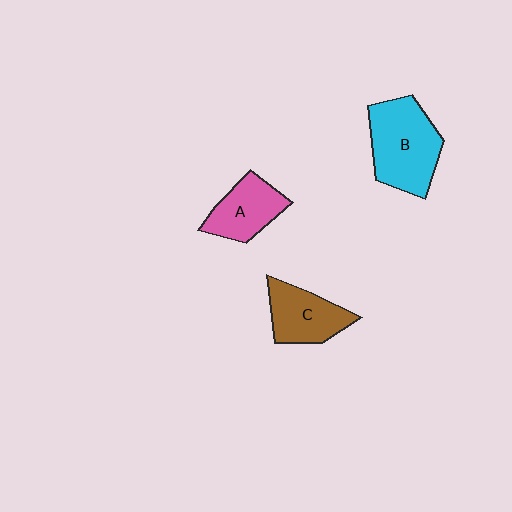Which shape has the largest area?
Shape B (cyan).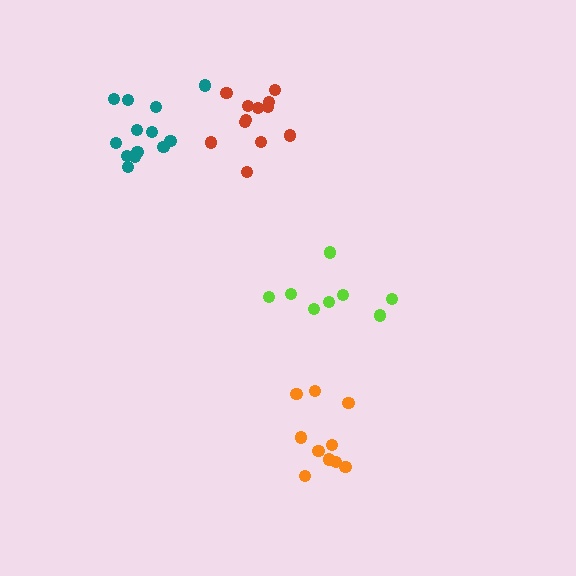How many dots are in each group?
Group 1: 12 dots, Group 2: 10 dots, Group 3: 13 dots, Group 4: 8 dots (43 total).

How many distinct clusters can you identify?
There are 4 distinct clusters.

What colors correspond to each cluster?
The clusters are colored: red, orange, teal, lime.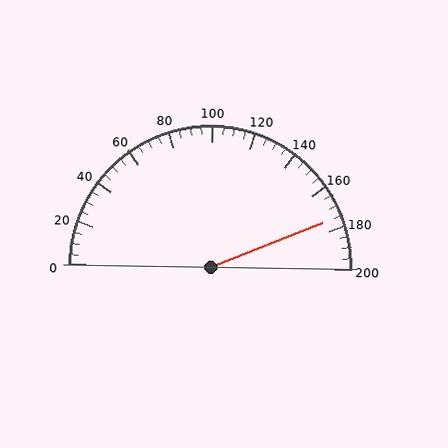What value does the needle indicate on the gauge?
The needle indicates approximately 175.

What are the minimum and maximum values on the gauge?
The gauge ranges from 0 to 200.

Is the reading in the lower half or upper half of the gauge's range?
The reading is in the upper half of the range (0 to 200).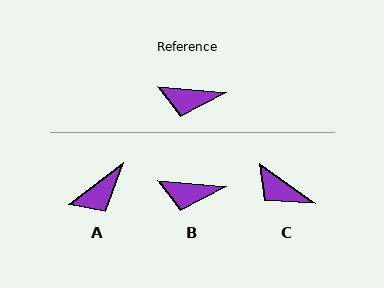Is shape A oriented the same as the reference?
No, it is off by about 42 degrees.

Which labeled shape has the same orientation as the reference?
B.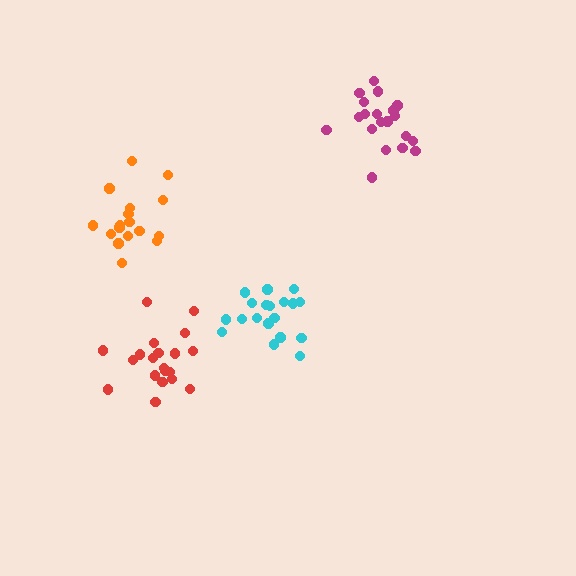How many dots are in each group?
Group 1: 19 dots, Group 2: 20 dots, Group 3: 17 dots, Group 4: 20 dots (76 total).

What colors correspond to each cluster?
The clusters are colored: cyan, red, orange, magenta.